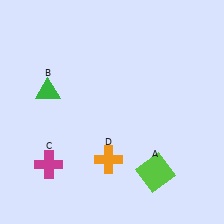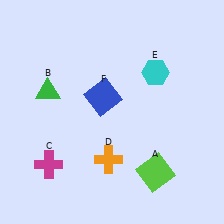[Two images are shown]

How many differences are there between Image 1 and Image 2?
There are 2 differences between the two images.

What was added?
A cyan hexagon (E), a blue square (F) were added in Image 2.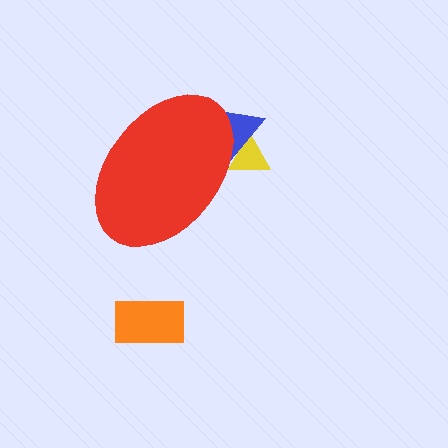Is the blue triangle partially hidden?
Yes, the blue triangle is partially hidden behind the red ellipse.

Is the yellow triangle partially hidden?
Yes, the yellow triangle is partially hidden behind the red ellipse.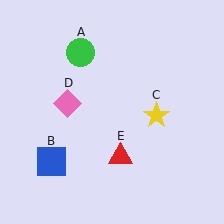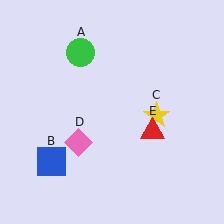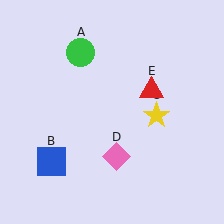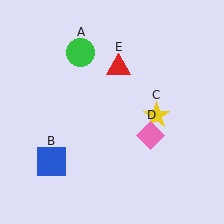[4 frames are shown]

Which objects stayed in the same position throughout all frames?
Green circle (object A) and blue square (object B) and yellow star (object C) remained stationary.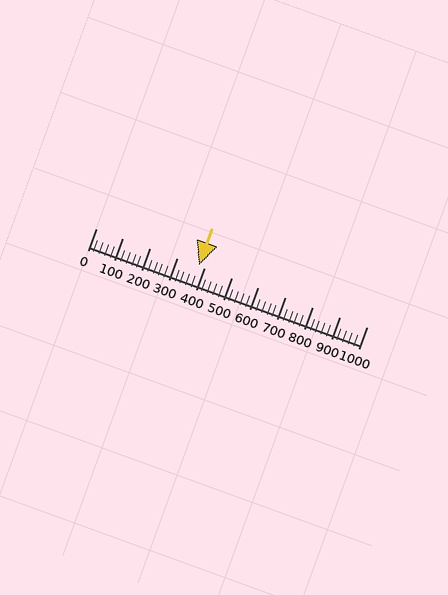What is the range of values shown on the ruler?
The ruler shows values from 0 to 1000.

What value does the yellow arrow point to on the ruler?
The yellow arrow points to approximately 380.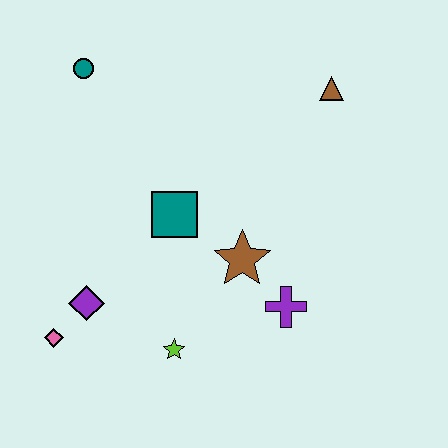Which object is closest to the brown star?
The purple cross is closest to the brown star.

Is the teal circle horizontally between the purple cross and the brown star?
No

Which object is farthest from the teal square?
The brown triangle is farthest from the teal square.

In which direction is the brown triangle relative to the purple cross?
The brown triangle is above the purple cross.